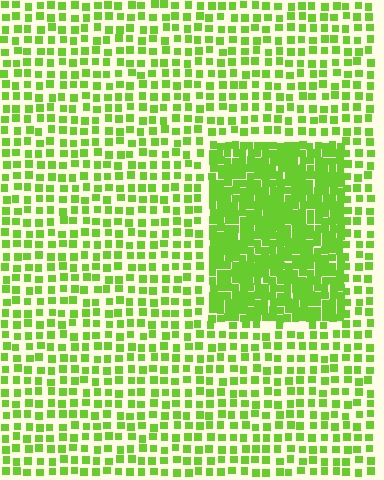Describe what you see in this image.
The image contains small lime elements arranged at two different densities. A rectangle-shaped region is visible where the elements are more densely packed than the surrounding area.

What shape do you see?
I see a rectangle.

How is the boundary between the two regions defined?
The boundary is defined by a change in element density (approximately 2.3x ratio). All elements are the same color, size, and shape.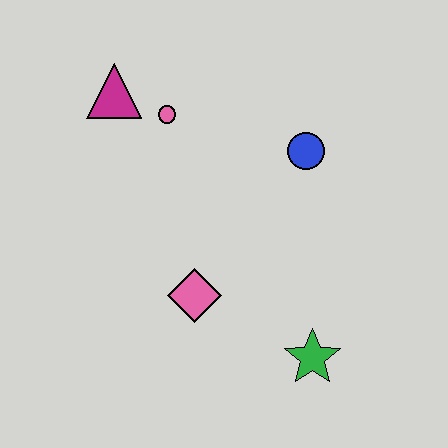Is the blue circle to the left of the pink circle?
No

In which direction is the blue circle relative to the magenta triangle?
The blue circle is to the right of the magenta triangle.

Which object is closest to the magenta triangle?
The pink circle is closest to the magenta triangle.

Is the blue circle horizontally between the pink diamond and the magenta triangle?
No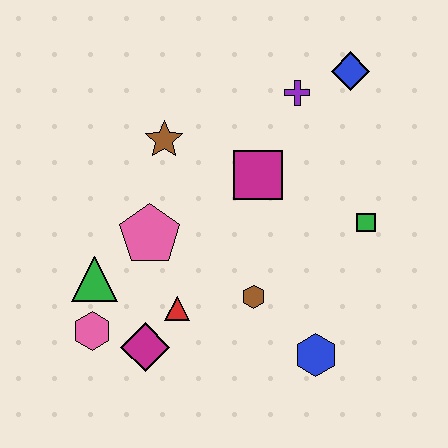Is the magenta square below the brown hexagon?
No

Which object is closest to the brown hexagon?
The red triangle is closest to the brown hexagon.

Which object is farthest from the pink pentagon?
The blue diamond is farthest from the pink pentagon.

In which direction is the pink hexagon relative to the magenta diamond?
The pink hexagon is to the left of the magenta diamond.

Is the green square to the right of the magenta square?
Yes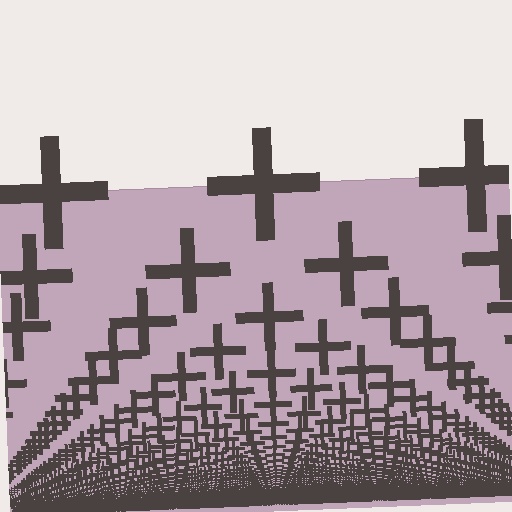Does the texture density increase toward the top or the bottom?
Density increases toward the bottom.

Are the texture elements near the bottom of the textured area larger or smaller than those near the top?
Smaller. The gradient is inverted — elements near the bottom are smaller and denser.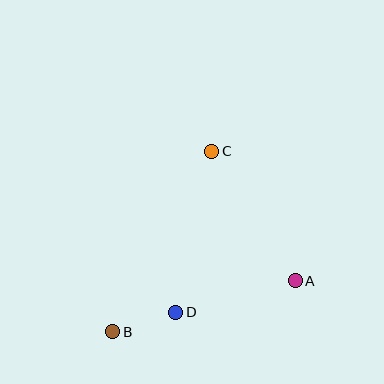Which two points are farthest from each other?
Points B and C are farthest from each other.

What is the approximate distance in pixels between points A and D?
The distance between A and D is approximately 124 pixels.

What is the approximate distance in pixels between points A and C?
The distance between A and C is approximately 154 pixels.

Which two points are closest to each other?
Points B and D are closest to each other.